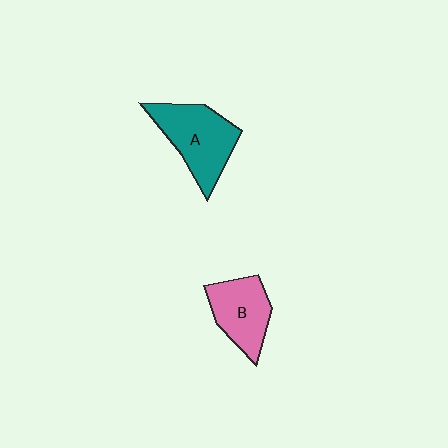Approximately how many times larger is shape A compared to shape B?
Approximately 1.3 times.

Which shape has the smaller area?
Shape B (pink).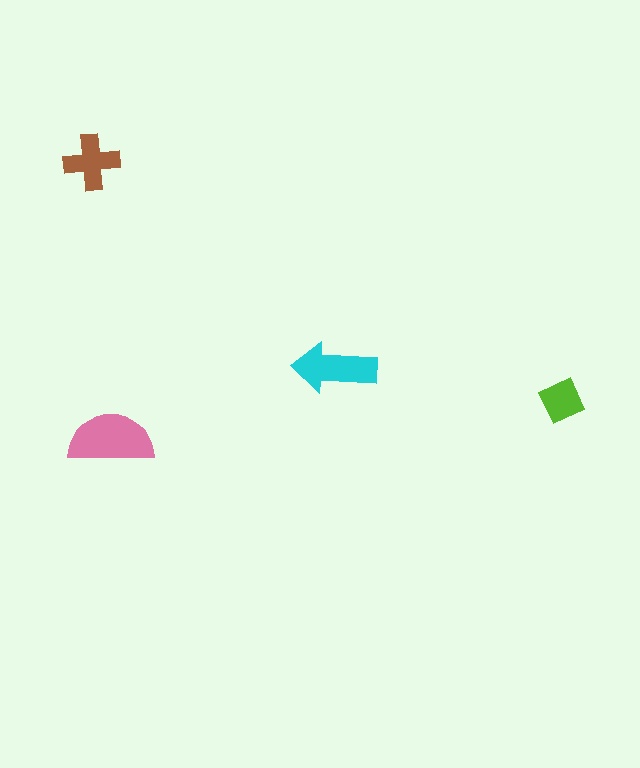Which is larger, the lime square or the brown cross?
The brown cross.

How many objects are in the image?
There are 4 objects in the image.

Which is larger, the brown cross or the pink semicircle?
The pink semicircle.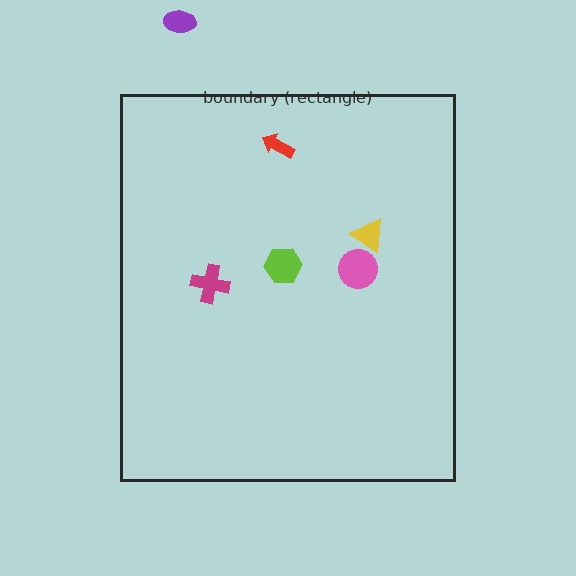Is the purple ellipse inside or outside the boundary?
Outside.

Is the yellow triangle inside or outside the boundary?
Inside.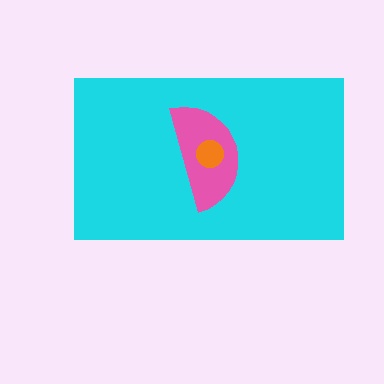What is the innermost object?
The orange circle.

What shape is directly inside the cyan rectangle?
The pink semicircle.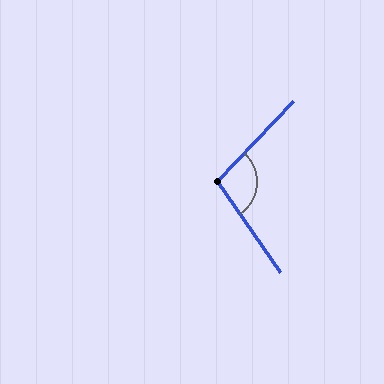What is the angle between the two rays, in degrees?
Approximately 102 degrees.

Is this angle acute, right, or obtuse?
It is obtuse.